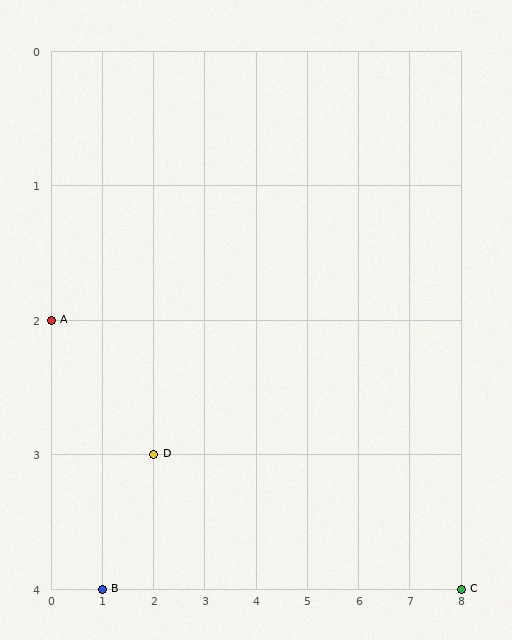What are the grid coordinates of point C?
Point C is at grid coordinates (8, 4).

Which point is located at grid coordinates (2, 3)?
Point D is at (2, 3).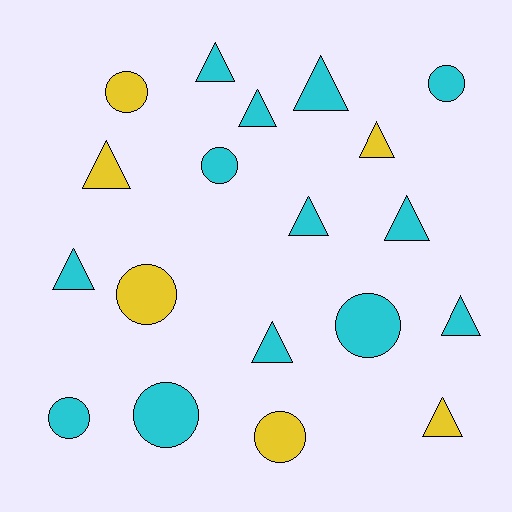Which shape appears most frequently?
Triangle, with 11 objects.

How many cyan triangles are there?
There are 8 cyan triangles.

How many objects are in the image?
There are 19 objects.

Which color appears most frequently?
Cyan, with 13 objects.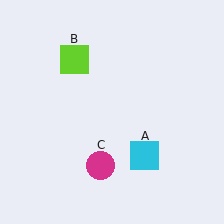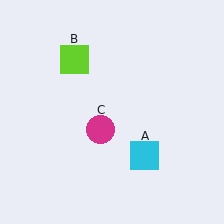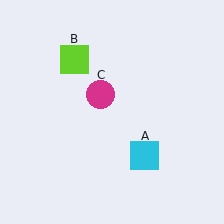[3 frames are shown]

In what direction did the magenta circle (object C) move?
The magenta circle (object C) moved up.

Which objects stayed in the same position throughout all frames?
Cyan square (object A) and lime square (object B) remained stationary.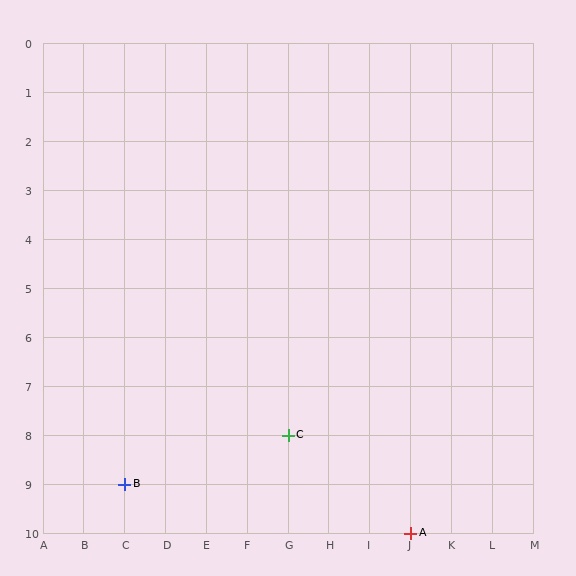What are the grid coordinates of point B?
Point B is at grid coordinates (C, 9).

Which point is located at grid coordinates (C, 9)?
Point B is at (C, 9).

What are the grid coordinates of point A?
Point A is at grid coordinates (J, 10).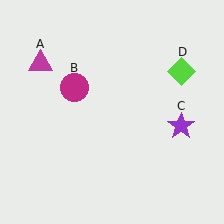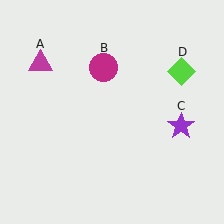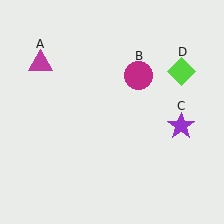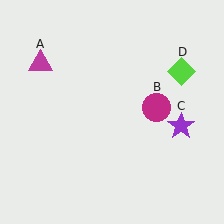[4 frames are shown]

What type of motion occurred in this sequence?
The magenta circle (object B) rotated clockwise around the center of the scene.